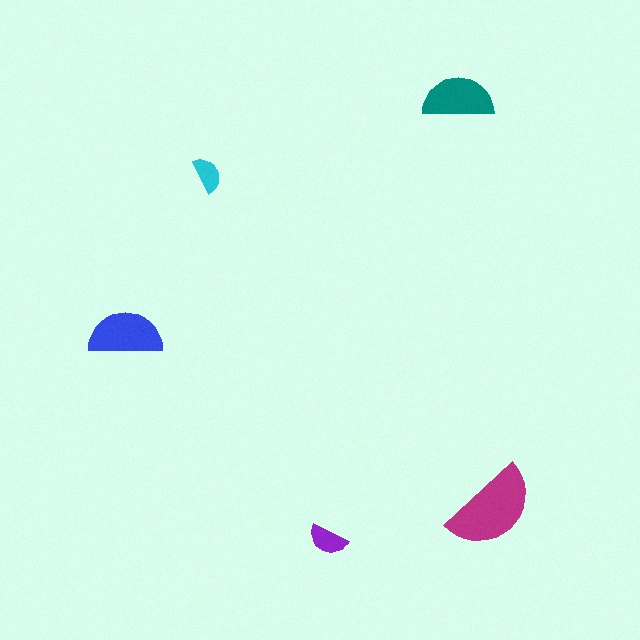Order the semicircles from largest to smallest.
the magenta one, the blue one, the teal one, the purple one, the cyan one.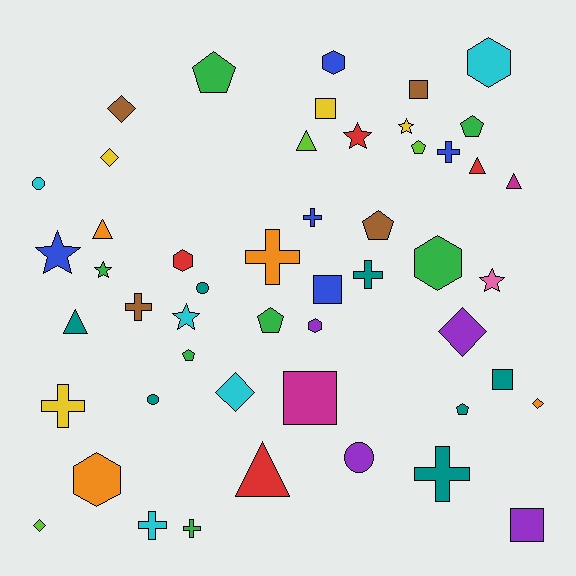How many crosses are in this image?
There are 9 crosses.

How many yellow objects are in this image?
There are 4 yellow objects.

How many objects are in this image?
There are 50 objects.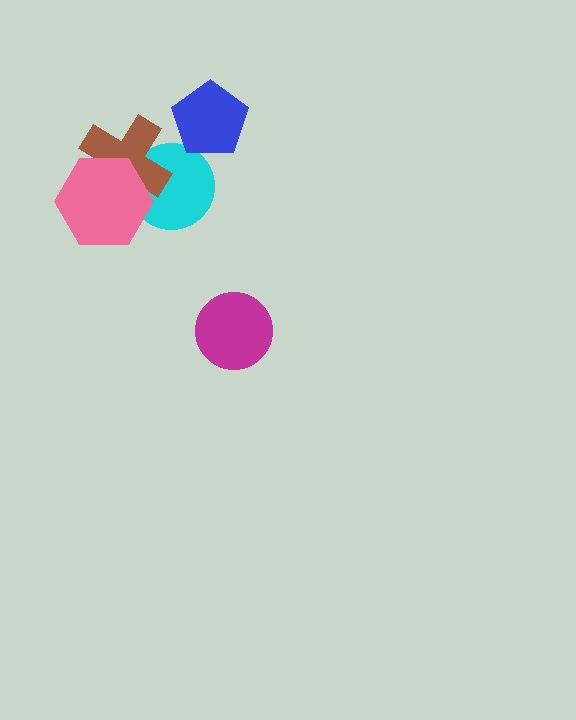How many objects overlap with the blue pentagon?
0 objects overlap with the blue pentagon.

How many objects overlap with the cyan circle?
2 objects overlap with the cyan circle.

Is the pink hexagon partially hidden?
No, no other shape covers it.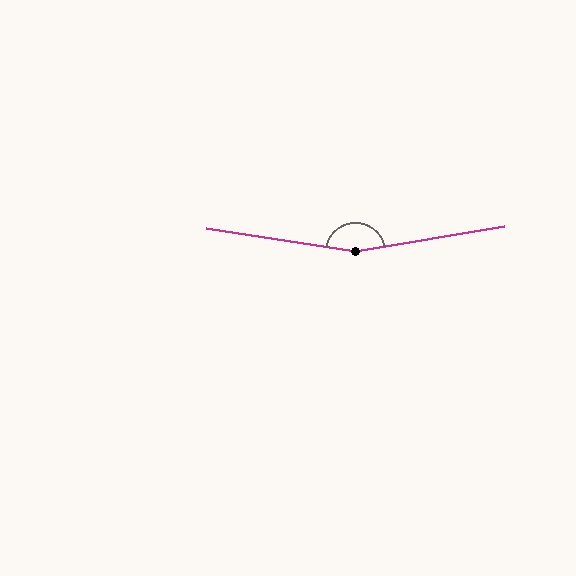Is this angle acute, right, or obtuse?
It is obtuse.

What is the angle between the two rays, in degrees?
Approximately 162 degrees.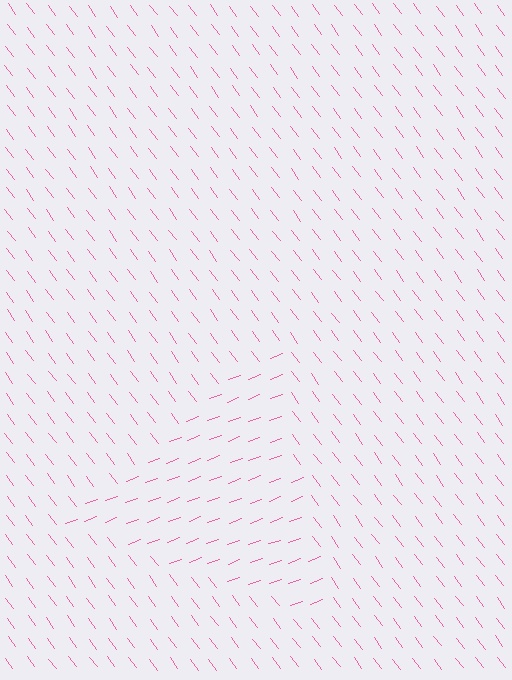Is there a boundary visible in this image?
Yes, there is a texture boundary formed by a change in line orientation.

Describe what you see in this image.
The image is filled with small pink line segments. A triangle region in the image has lines oriented differently from the surrounding lines, creating a visible texture boundary.